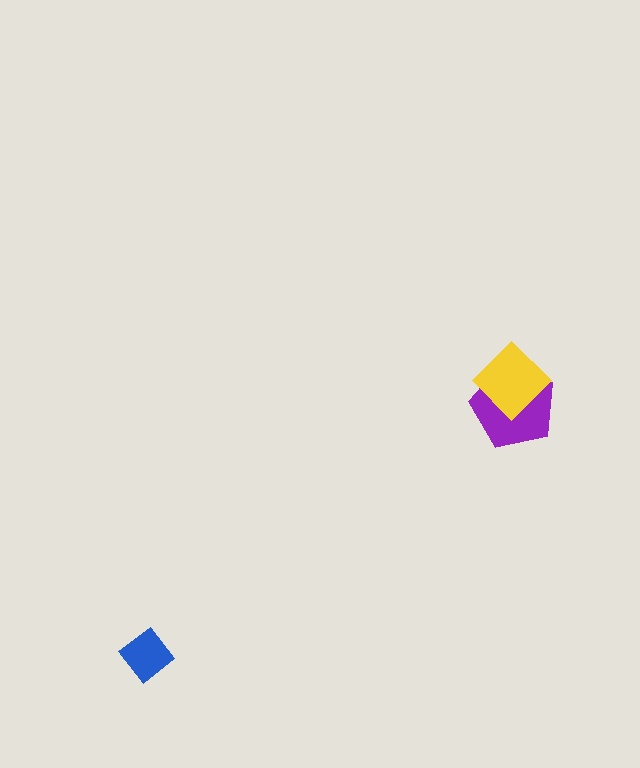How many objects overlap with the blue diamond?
0 objects overlap with the blue diamond.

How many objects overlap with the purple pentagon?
1 object overlaps with the purple pentagon.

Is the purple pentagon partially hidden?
Yes, it is partially covered by another shape.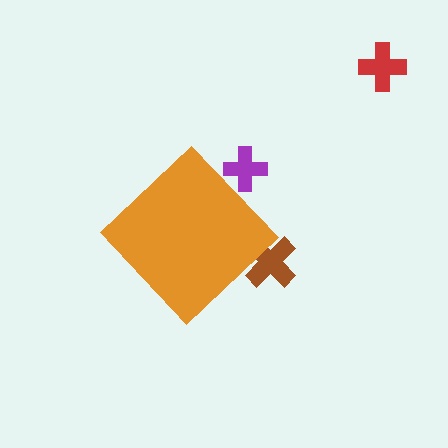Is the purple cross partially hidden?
Yes, the purple cross is partially hidden behind the orange diamond.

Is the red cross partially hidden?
No, the red cross is fully visible.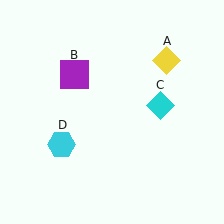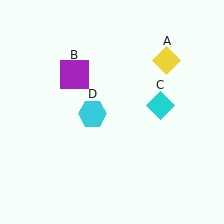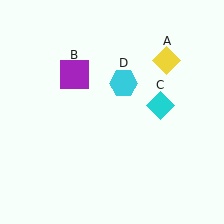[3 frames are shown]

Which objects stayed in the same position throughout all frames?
Yellow diamond (object A) and purple square (object B) and cyan diamond (object C) remained stationary.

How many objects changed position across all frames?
1 object changed position: cyan hexagon (object D).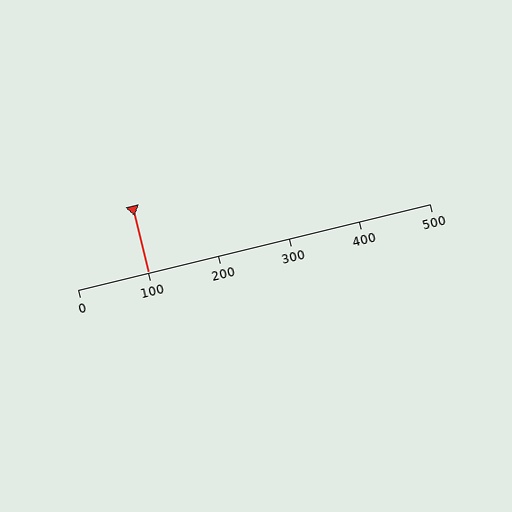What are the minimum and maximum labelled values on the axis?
The axis runs from 0 to 500.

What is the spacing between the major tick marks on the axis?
The major ticks are spaced 100 apart.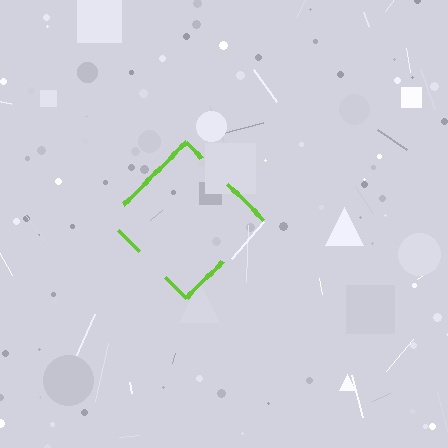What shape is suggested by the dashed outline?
The dashed outline suggests a diamond.